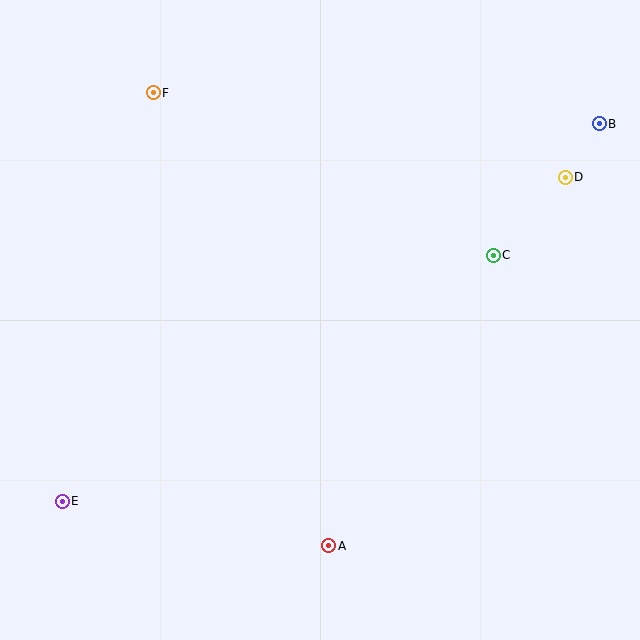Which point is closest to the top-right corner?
Point B is closest to the top-right corner.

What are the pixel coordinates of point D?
Point D is at (565, 177).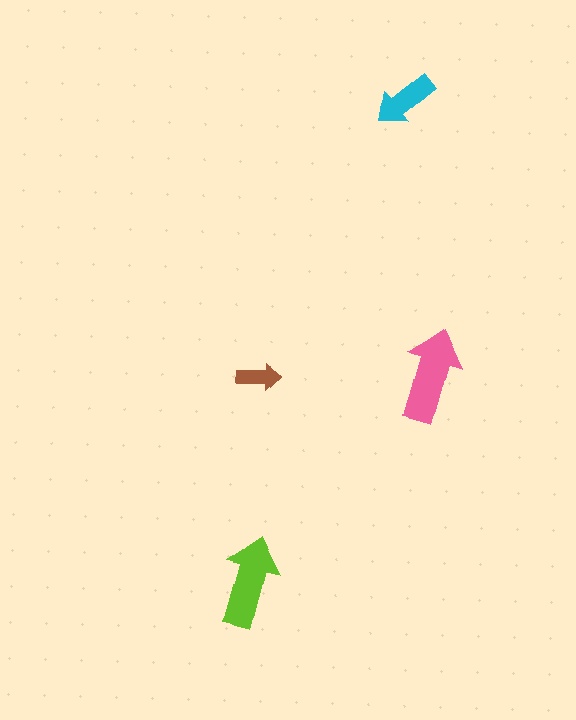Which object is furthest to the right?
The pink arrow is rightmost.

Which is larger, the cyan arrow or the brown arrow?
The cyan one.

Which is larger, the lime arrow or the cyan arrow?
The lime one.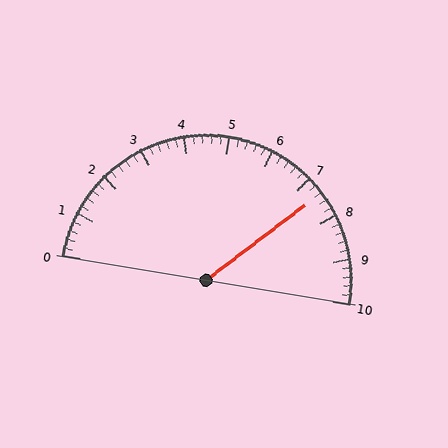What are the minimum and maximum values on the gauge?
The gauge ranges from 0 to 10.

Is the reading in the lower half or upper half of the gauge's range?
The reading is in the upper half of the range (0 to 10).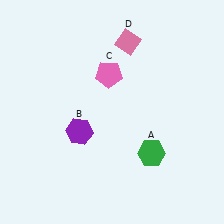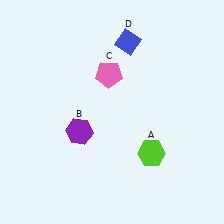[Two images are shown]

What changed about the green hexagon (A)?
In Image 1, A is green. In Image 2, it changed to lime.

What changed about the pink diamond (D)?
In Image 1, D is pink. In Image 2, it changed to blue.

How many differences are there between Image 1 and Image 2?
There are 2 differences between the two images.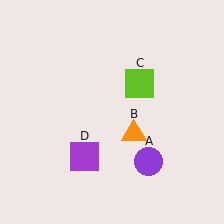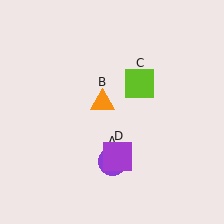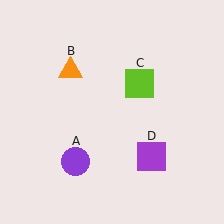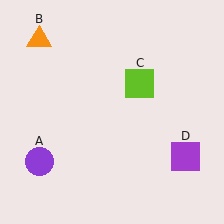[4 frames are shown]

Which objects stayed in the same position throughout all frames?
Lime square (object C) remained stationary.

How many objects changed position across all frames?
3 objects changed position: purple circle (object A), orange triangle (object B), purple square (object D).